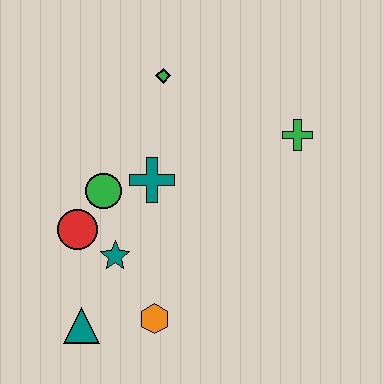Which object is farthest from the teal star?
The green cross is farthest from the teal star.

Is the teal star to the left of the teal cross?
Yes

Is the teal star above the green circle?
No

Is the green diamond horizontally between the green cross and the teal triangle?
Yes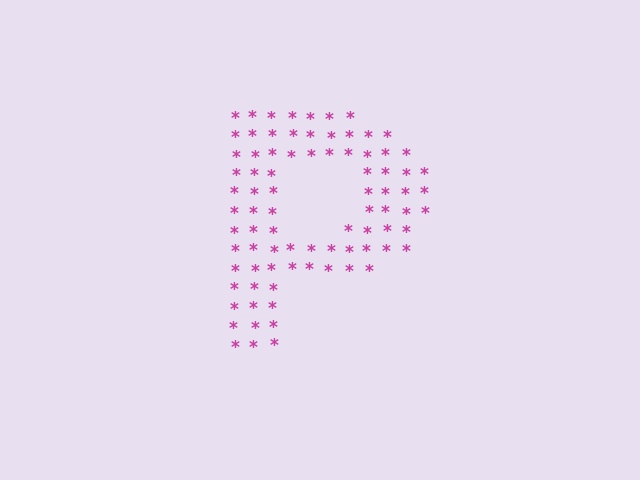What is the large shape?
The large shape is the letter P.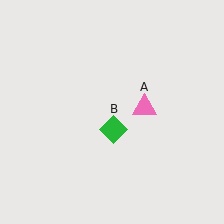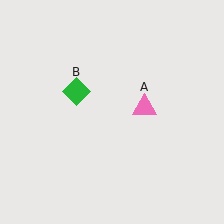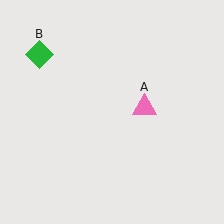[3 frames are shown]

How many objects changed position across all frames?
1 object changed position: green diamond (object B).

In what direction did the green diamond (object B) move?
The green diamond (object B) moved up and to the left.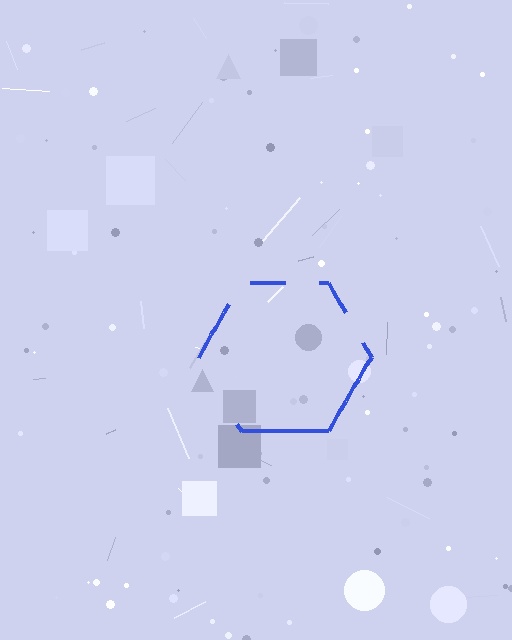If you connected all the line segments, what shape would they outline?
They would outline a hexagon.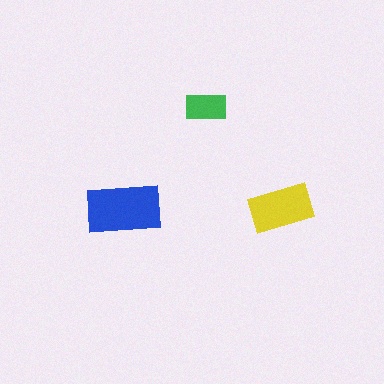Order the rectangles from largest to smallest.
the blue one, the yellow one, the green one.